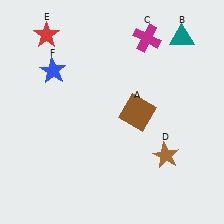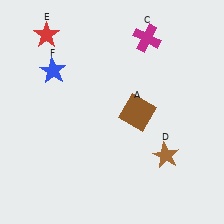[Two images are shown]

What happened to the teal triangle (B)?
The teal triangle (B) was removed in Image 2. It was in the top-right area of Image 1.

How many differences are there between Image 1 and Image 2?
There is 1 difference between the two images.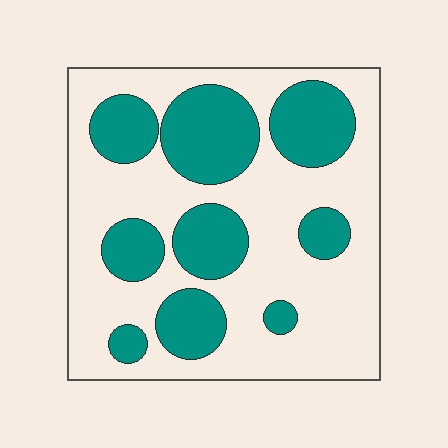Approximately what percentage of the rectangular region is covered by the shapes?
Approximately 35%.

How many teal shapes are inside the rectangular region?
9.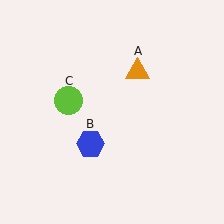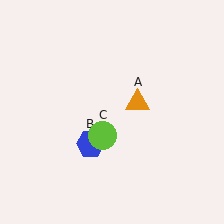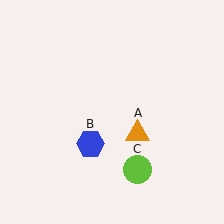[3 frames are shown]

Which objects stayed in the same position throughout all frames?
Blue hexagon (object B) remained stationary.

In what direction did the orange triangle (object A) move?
The orange triangle (object A) moved down.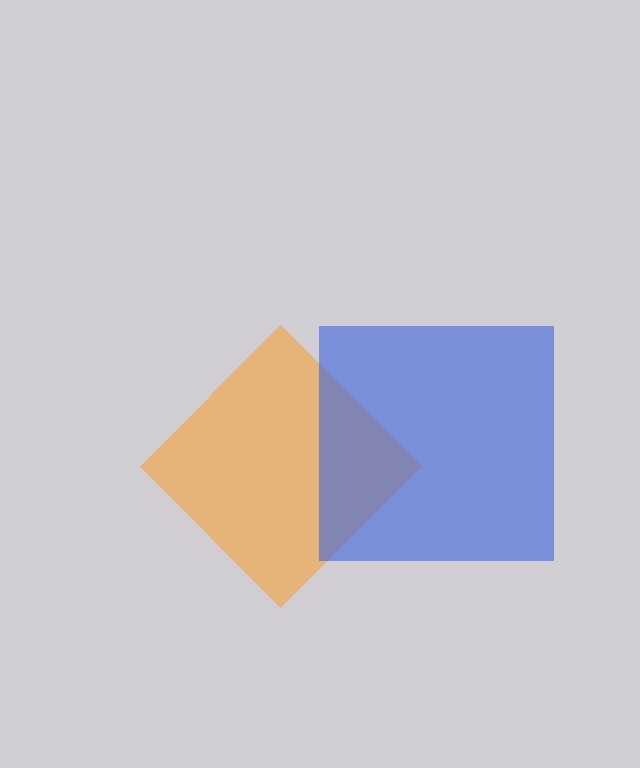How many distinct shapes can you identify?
There are 2 distinct shapes: an orange diamond, a blue square.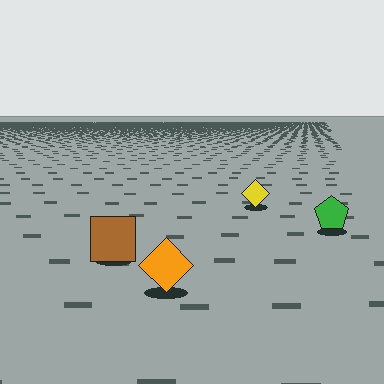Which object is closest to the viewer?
The orange diamond is closest. The texture marks near it are larger and more spread out.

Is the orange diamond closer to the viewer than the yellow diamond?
Yes. The orange diamond is closer — you can tell from the texture gradient: the ground texture is coarser near it.